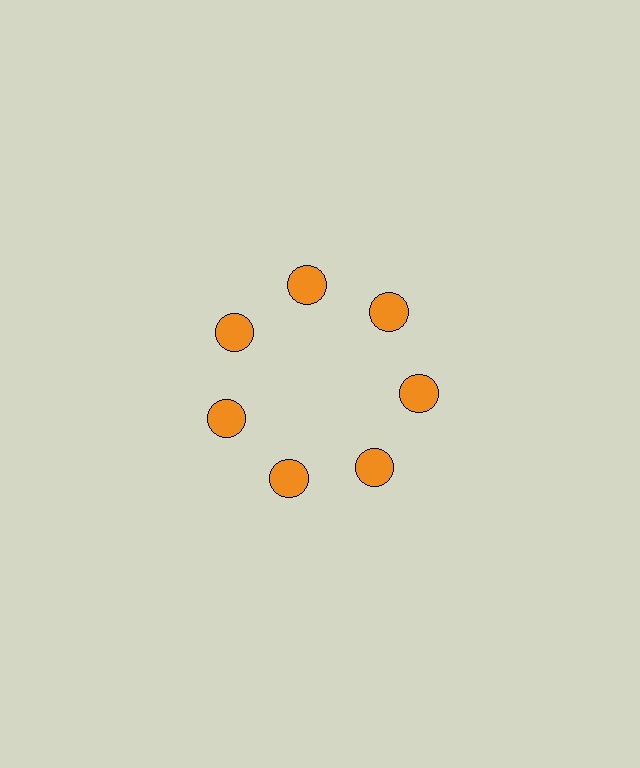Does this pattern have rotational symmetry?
Yes, this pattern has 7-fold rotational symmetry. It looks the same after rotating 51 degrees around the center.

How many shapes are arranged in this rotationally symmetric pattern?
There are 7 shapes, arranged in 7 groups of 1.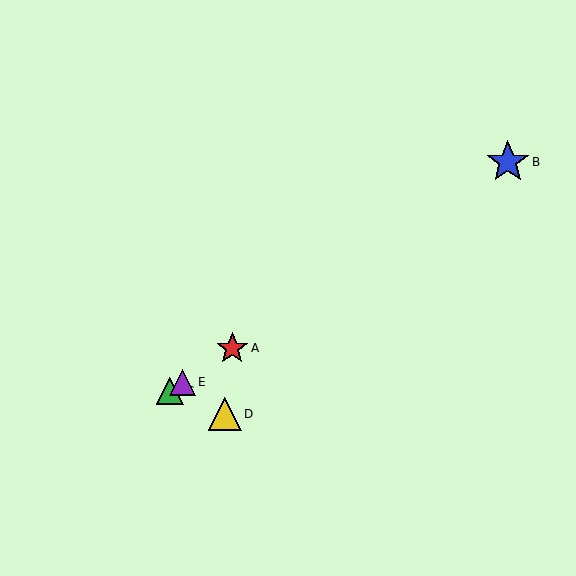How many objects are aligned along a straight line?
4 objects (A, B, C, E) are aligned along a straight line.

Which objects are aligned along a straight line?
Objects A, B, C, E are aligned along a straight line.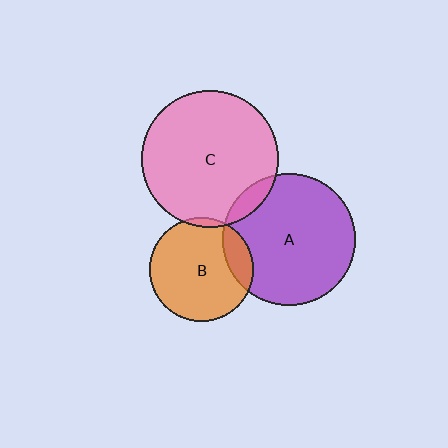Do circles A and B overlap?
Yes.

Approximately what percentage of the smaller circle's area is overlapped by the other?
Approximately 15%.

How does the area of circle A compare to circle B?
Approximately 1.6 times.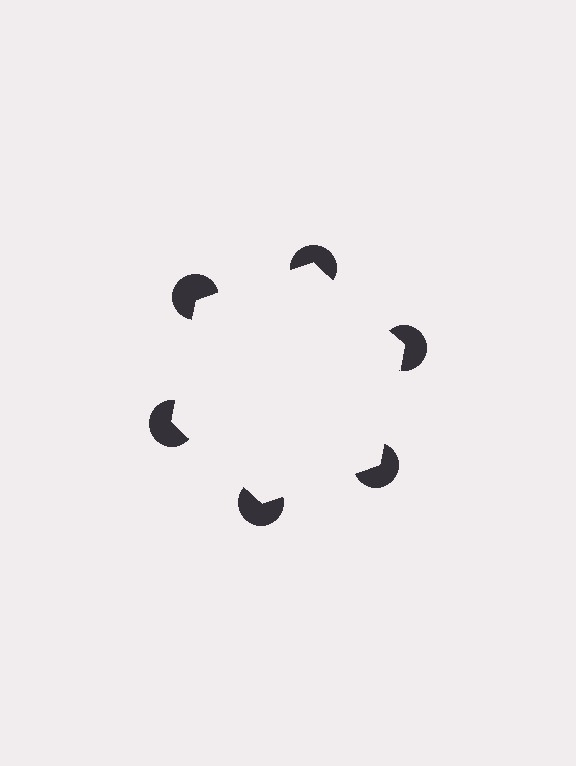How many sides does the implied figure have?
6 sides.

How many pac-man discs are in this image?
There are 6 — one at each vertex of the illusory hexagon.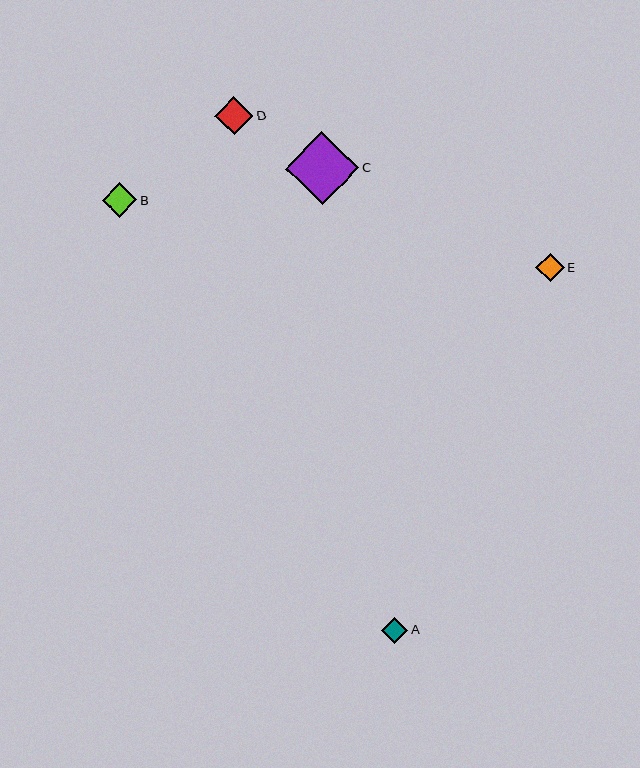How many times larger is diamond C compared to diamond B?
Diamond C is approximately 2.1 times the size of diamond B.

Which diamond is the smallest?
Diamond A is the smallest with a size of approximately 26 pixels.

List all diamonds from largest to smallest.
From largest to smallest: C, D, B, E, A.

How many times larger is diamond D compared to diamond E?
Diamond D is approximately 1.3 times the size of diamond E.